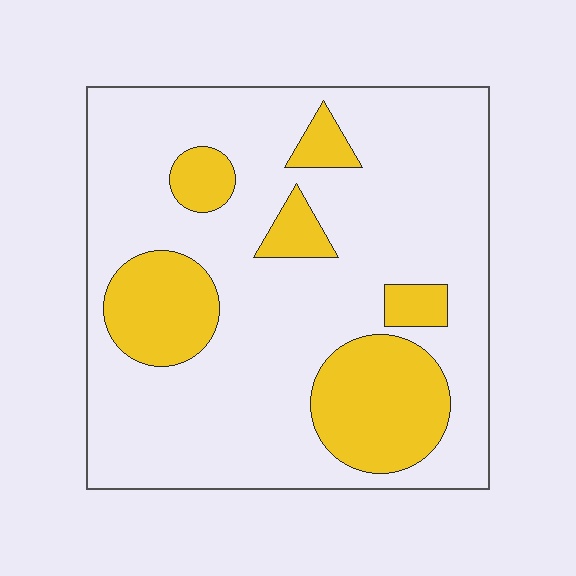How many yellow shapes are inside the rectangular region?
6.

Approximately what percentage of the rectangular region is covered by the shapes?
Approximately 25%.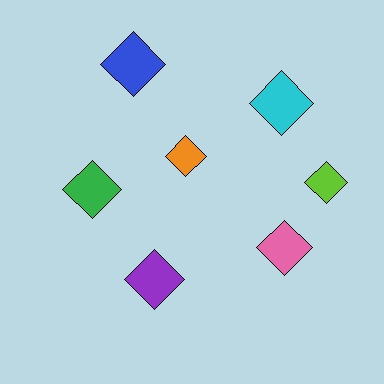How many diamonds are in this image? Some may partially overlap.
There are 7 diamonds.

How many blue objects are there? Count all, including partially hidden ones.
There is 1 blue object.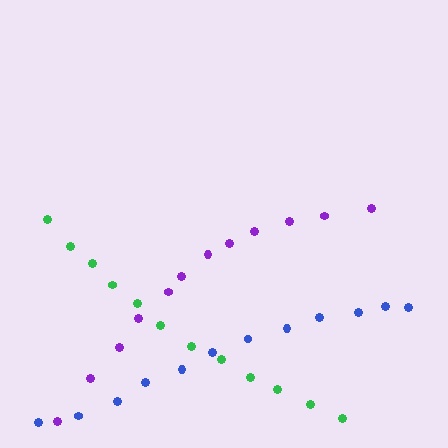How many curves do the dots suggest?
There are 3 distinct paths.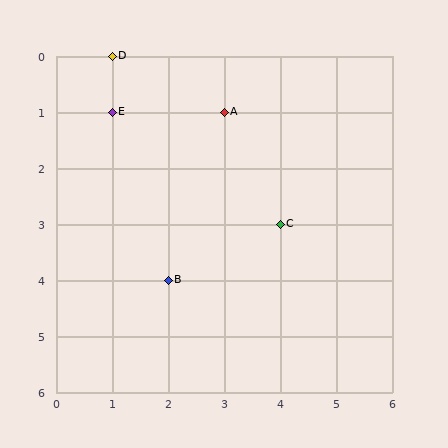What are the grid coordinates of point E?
Point E is at grid coordinates (1, 1).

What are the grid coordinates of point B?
Point B is at grid coordinates (2, 4).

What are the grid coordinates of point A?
Point A is at grid coordinates (3, 1).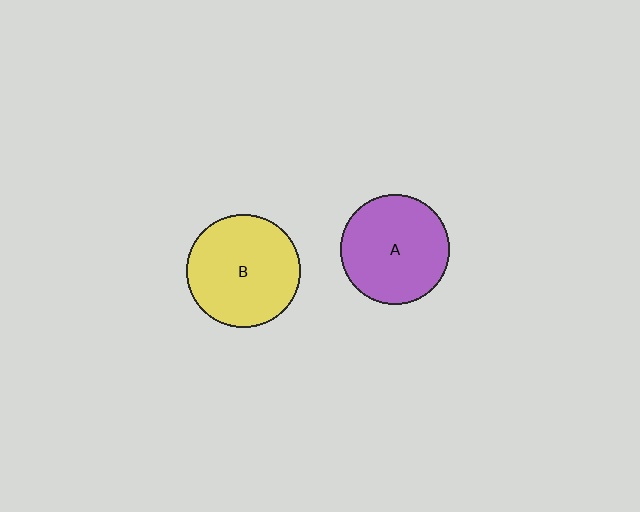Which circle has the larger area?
Circle B (yellow).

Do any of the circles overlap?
No, none of the circles overlap.